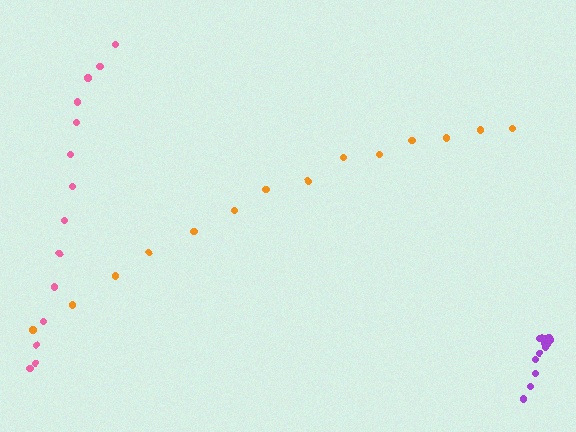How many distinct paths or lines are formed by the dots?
There are 3 distinct paths.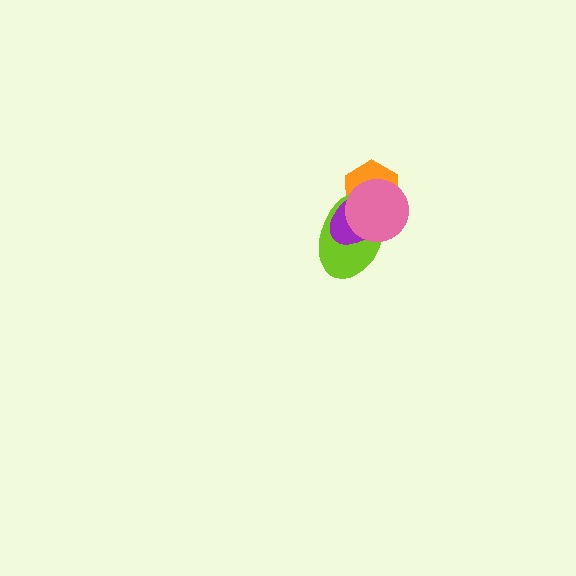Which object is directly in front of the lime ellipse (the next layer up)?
The purple ellipse is directly in front of the lime ellipse.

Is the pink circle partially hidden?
No, no other shape covers it.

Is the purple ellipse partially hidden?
Yes, it is partially covered by another shape.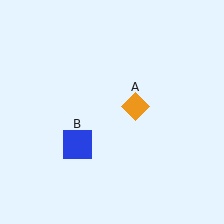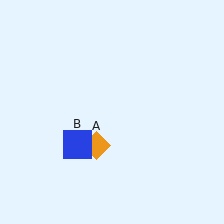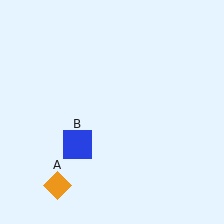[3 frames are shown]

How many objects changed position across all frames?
1 object changed position: orange diamond (object A).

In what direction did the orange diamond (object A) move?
The orange diamond (object A) moved down and to the left.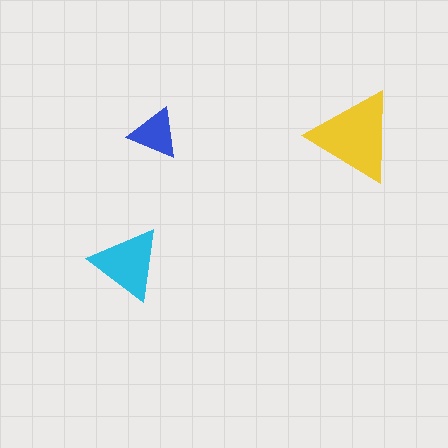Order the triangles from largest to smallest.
the yellow one, the cyan one, the blue one.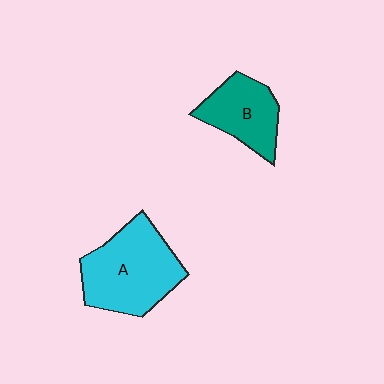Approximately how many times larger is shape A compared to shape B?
Approximately 1.6 times.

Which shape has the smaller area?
Shape B (teal).